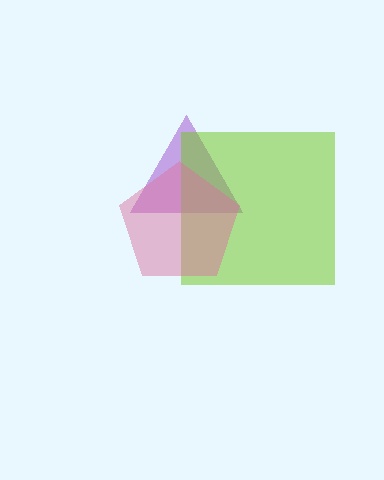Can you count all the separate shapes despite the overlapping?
Yes, there are 3 separate shapes.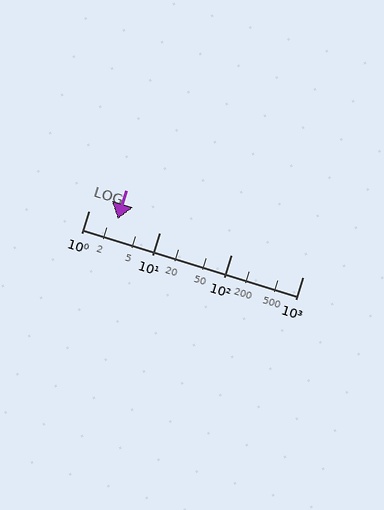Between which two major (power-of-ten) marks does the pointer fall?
The pointer is between 1 and 10.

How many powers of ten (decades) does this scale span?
The scale spans 3 decades, from 1 to 1000.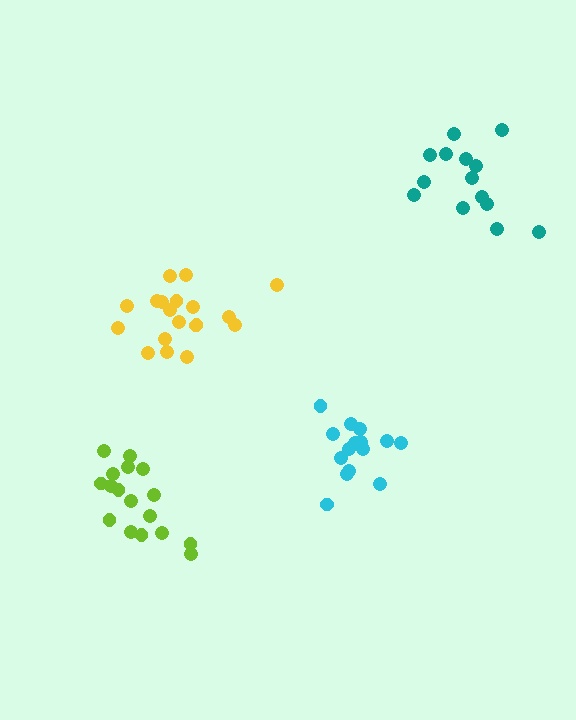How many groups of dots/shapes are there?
There are 4 groups.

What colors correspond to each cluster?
The clusters are colored: lime, cyan, teal, yellow.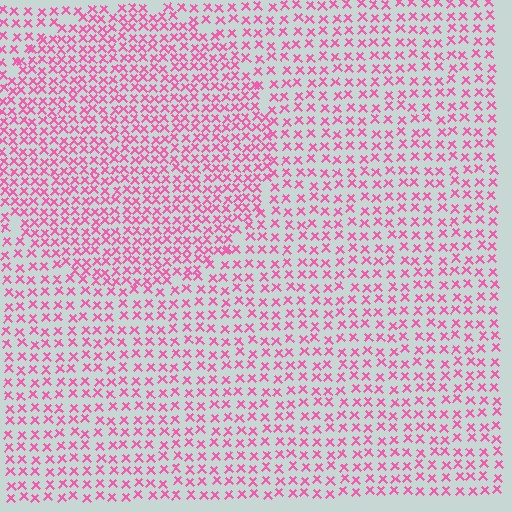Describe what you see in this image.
The image contains small pink elements arranged at two different densities. A circle-shaped region is visible where the elements are more densely packed than the surrounding area.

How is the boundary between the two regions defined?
The boundary is defined by a change in element density (approximately 1.6x ratio). All elements are the same color, size, and shape.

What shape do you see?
I see a circle.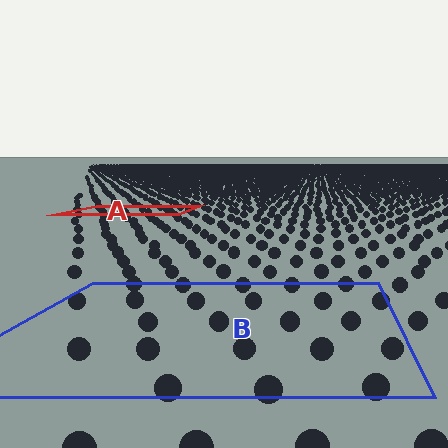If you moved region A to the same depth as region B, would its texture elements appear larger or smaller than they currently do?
They would appear larger. At a closer depth, the same texture elements are projected at a bigger on-screen size.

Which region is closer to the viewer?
Region B is closer. The texture elements there are larger and more spread out.